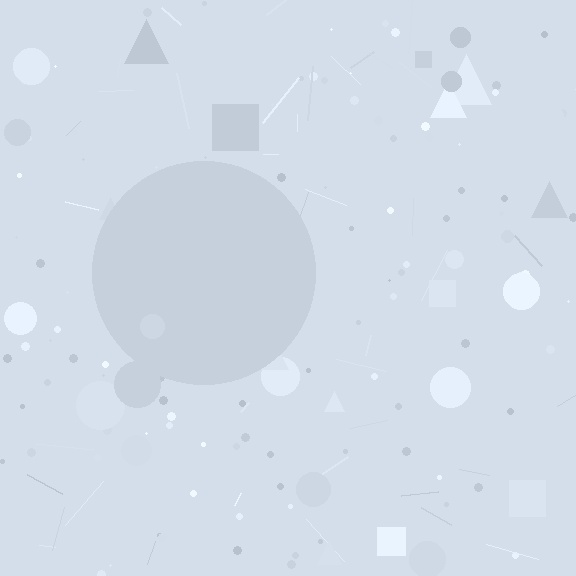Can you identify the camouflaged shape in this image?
The camouflaged shape is a circle.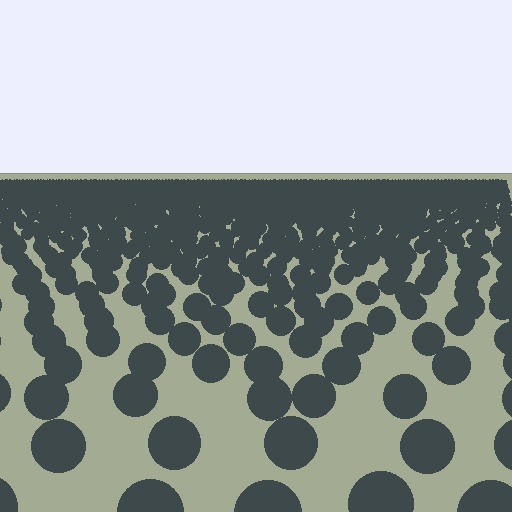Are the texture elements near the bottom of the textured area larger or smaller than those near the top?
Larger. Near the bottom, elements are closer to the viewer and appear at a bigger on-screen size.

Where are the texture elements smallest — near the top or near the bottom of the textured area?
Near the top.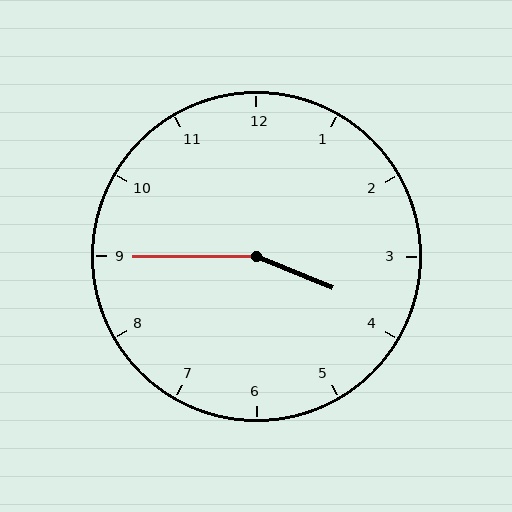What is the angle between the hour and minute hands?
Approximately 158 degrees.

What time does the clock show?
3:45.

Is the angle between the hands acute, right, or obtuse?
It is obtuse.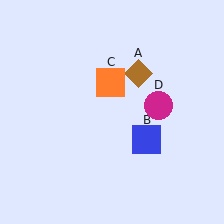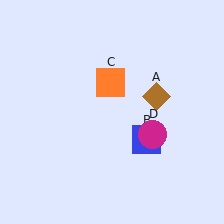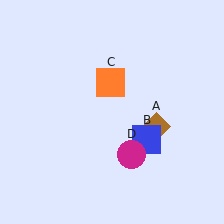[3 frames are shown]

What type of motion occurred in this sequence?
The brown diamond (object A), magenta circle (object D) rotated clockwise around the center of the scene.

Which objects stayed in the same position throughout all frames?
Blue square (object B) and orange square (object C) remained stationary.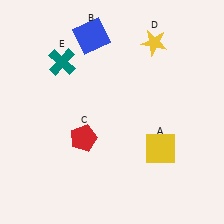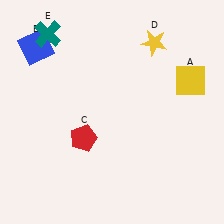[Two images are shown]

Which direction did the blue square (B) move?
The blue square (B) moved left.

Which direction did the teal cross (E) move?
The teal cross (E) moved up.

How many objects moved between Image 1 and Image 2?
3 objects moved between the two images.